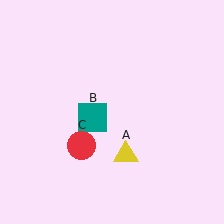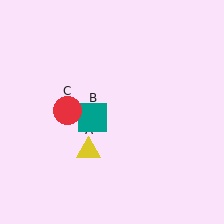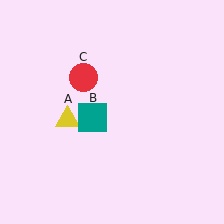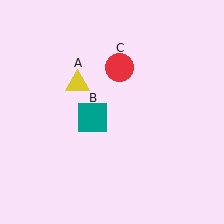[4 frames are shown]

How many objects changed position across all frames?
2 objects changed position: yellow triangle (object A), red circle (object C).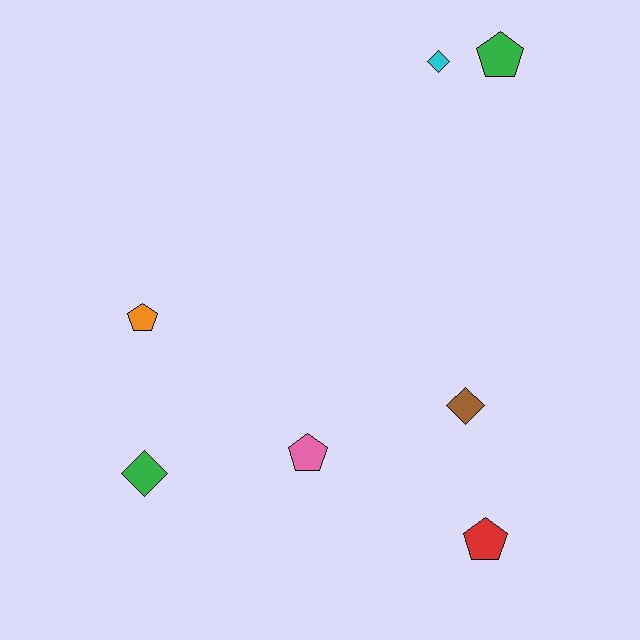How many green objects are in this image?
There are 2 green objects.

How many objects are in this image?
There are 7 objects.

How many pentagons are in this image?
There are 4 pentagons.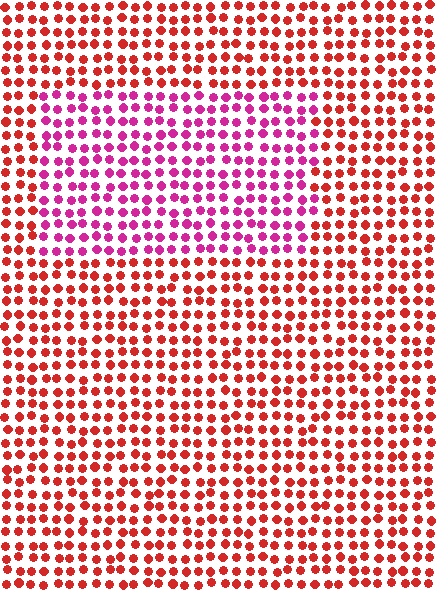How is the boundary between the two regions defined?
The boundary is defined purely by a slight shift in hue (about 41 degrees). Spacing, size, and orientation are identical on both sides.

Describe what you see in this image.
The image is filled with small red elements in a uniform arrangement. A rectangle-shaped region is visible where the elements are tinted to a slightly different hue, forming a subtle color boundary.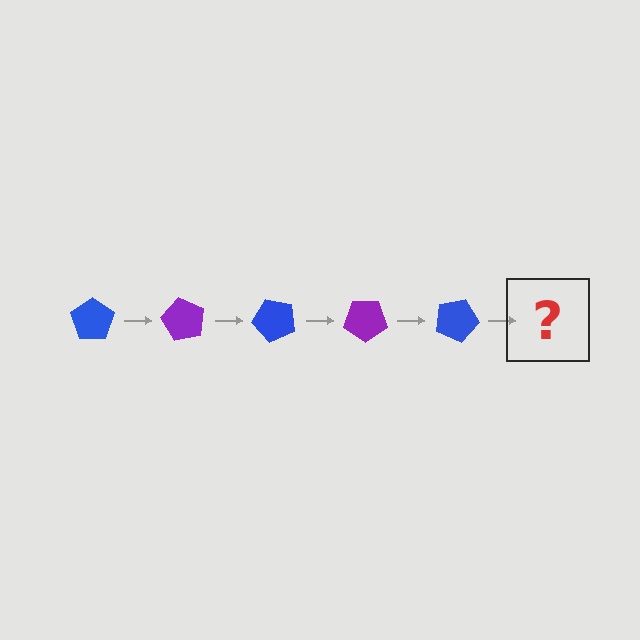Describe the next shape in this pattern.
It should be a purple pentagon, rotated 300 degrees from the start.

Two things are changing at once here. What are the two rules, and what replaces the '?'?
The two rules are that it rotates 60 degrees each step and the color cycles through blue and purple. The '?' should be a purple pentagon, rotated 300 degrees from the start.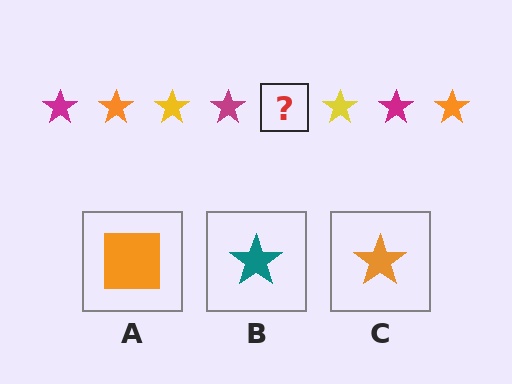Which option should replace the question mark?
Option C.